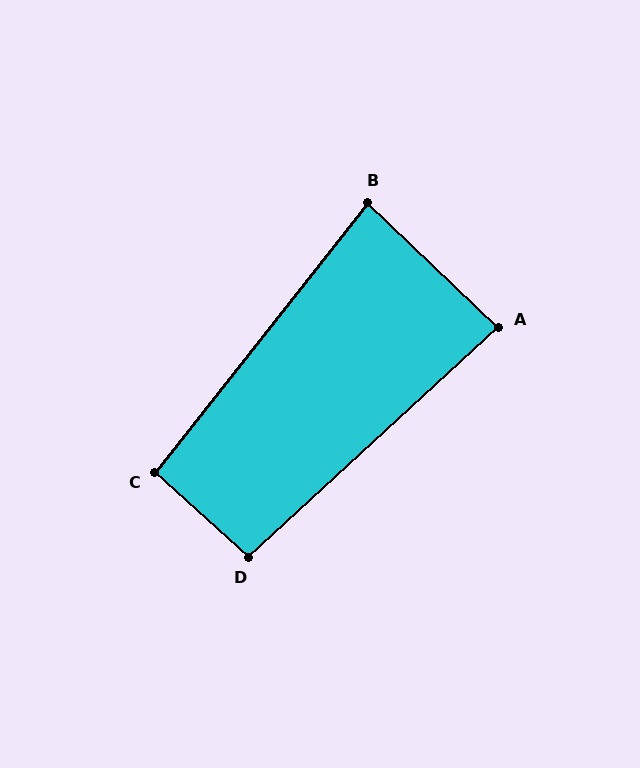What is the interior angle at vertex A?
Approximately 86 degrees (approximately right).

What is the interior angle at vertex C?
Approximately 94 degrees (approximately right).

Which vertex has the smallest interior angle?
B, at approximately 85 degrees.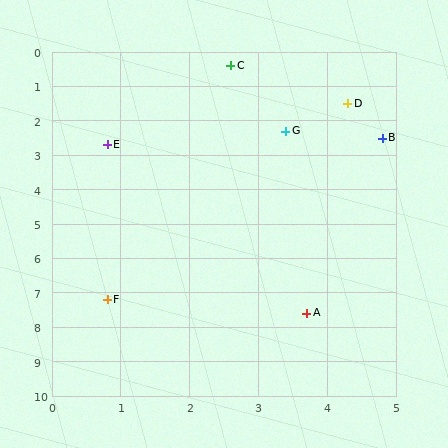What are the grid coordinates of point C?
Point C is at approximately (2.6, 0.4).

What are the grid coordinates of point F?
Point F is at approximately (0.8, 7.2).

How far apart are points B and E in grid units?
Points B and E are about 4.0 grid units apart.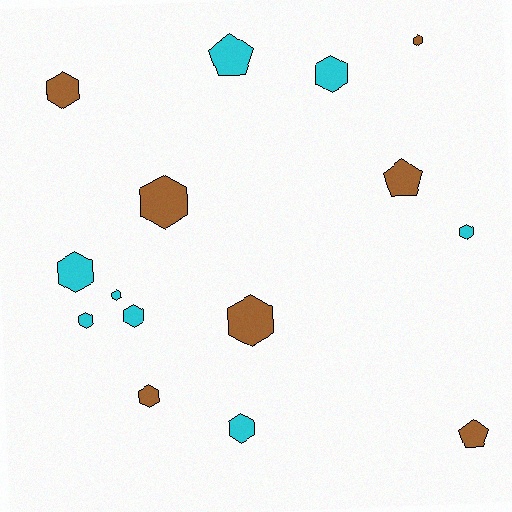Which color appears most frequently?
Cyan, with 8 objects.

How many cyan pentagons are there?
There is 1 cyan pentagon.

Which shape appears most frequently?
Hexagon, with 12 objects.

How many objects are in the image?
There are 15 objects.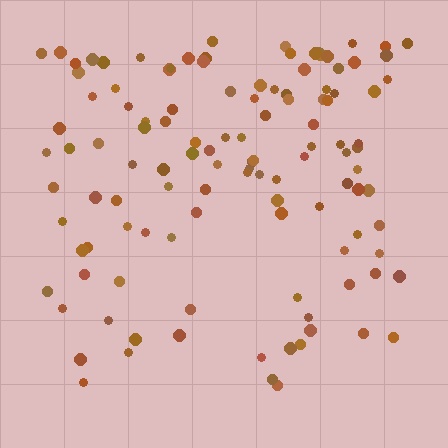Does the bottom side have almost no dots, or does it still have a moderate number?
Still a moderate number, just noticeably fewer than the top.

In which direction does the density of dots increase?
From bottom to top, with the top side densest.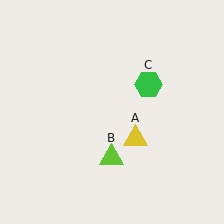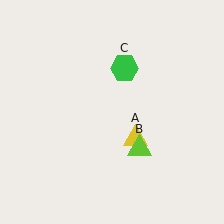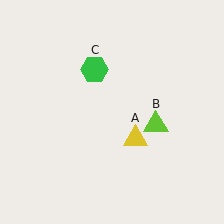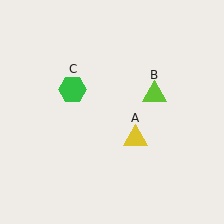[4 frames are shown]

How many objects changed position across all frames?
2 objects changed position: lime triangle (object B), green hexagon (object C).